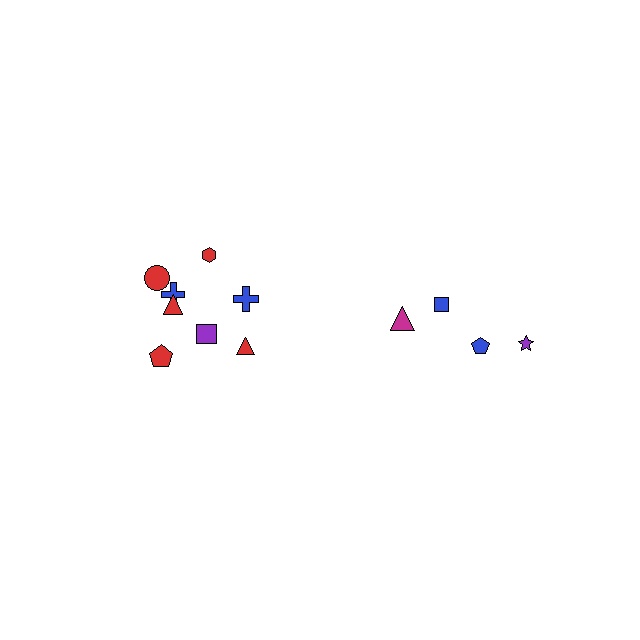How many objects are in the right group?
There are 4 objects.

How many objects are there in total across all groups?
There are 12 objects.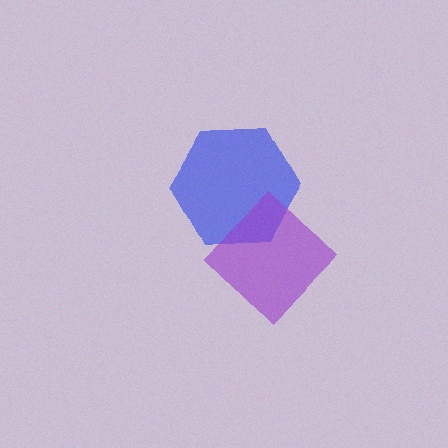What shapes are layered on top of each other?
The layered shapes are: a blue hexagon, a purple diamond.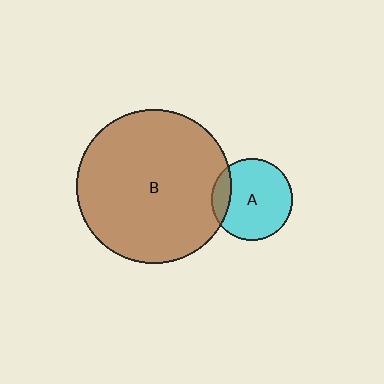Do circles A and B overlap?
Yes.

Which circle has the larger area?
Circle B (brown).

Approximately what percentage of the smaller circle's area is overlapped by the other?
Approximately 15%.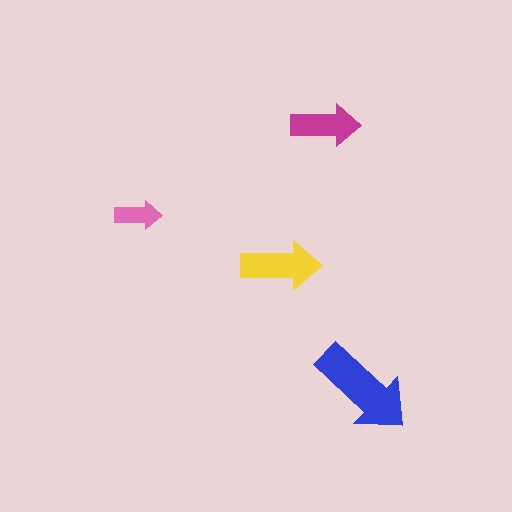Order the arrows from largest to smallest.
the blue one, the yellow one, the magenta one, the pink one.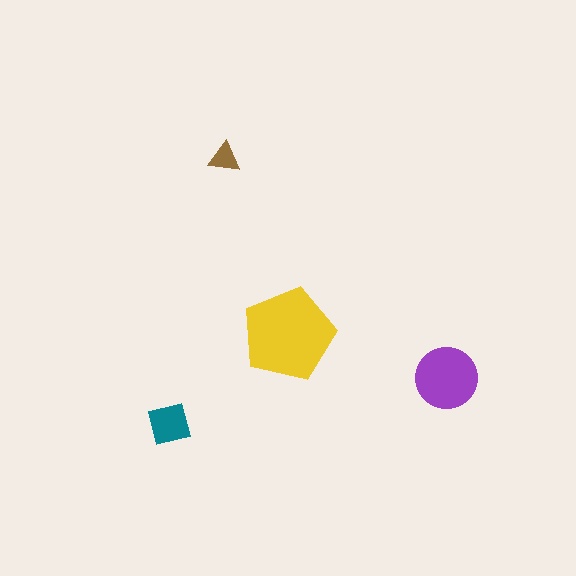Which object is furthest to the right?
The purple circle is rightmost.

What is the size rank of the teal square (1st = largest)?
3rd.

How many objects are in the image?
There are 4 objects in the image.